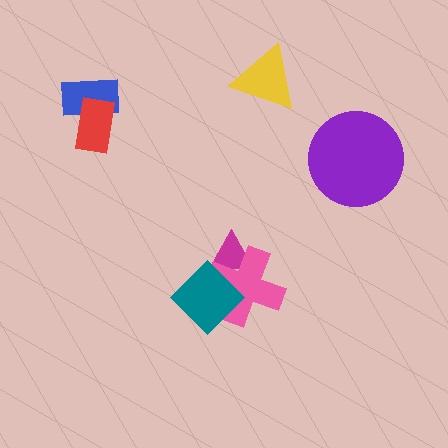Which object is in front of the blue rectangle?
The red rectangle is in front of the blue rectangle.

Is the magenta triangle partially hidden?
Yes, it is partially covered by another shape.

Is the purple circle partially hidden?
No, no other shape covers it.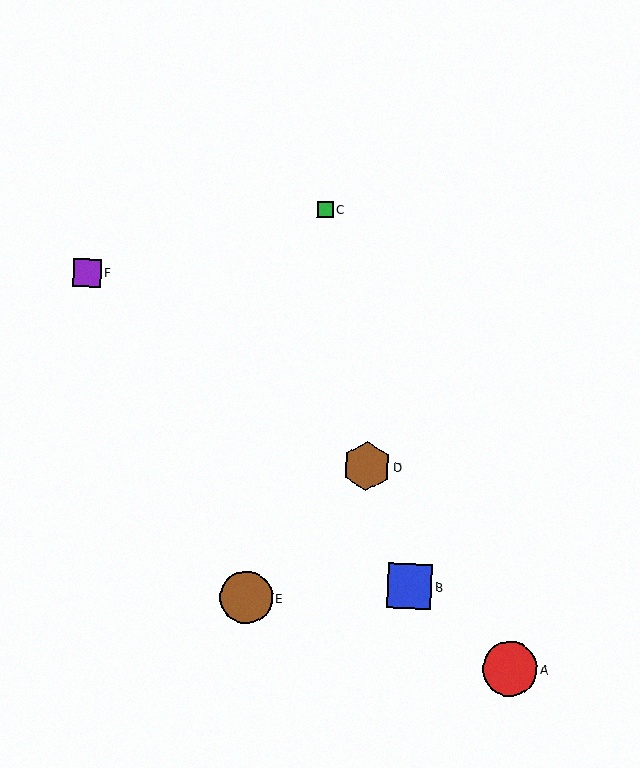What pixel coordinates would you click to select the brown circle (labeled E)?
Click at (246, 597) to select the brown circle E.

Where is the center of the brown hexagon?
The center of the brown hexagon is at (367, 466).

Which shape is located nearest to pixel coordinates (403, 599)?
The blue square (labeled B) at (409, 586) is nearest to that location.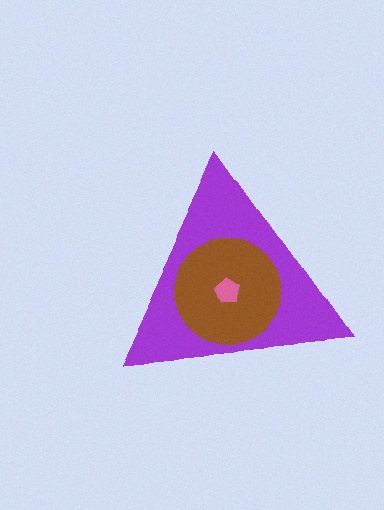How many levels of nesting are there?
3.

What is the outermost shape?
The purple triangle.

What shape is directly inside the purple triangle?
The brown circle.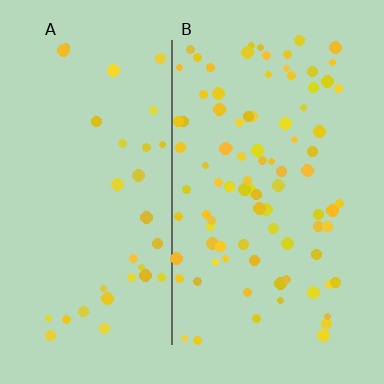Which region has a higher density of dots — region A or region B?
B (the right).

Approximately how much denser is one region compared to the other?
Approximately 2.6× — region B over region A.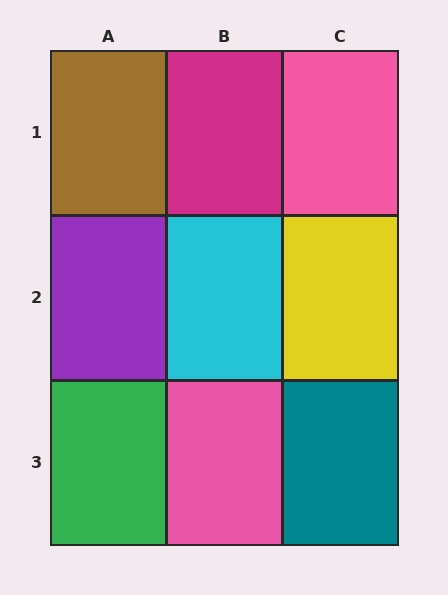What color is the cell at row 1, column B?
Magenta.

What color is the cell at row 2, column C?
Yellow.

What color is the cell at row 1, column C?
Pink.